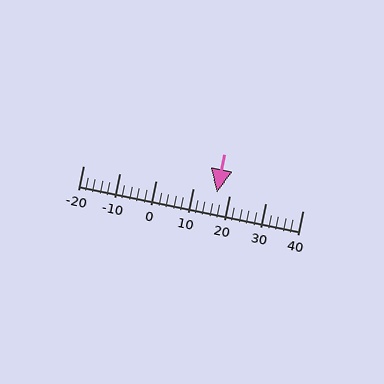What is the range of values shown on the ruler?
The ruler shows values from -20 to 40.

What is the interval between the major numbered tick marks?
The major tick marks are spaced 10 units apart.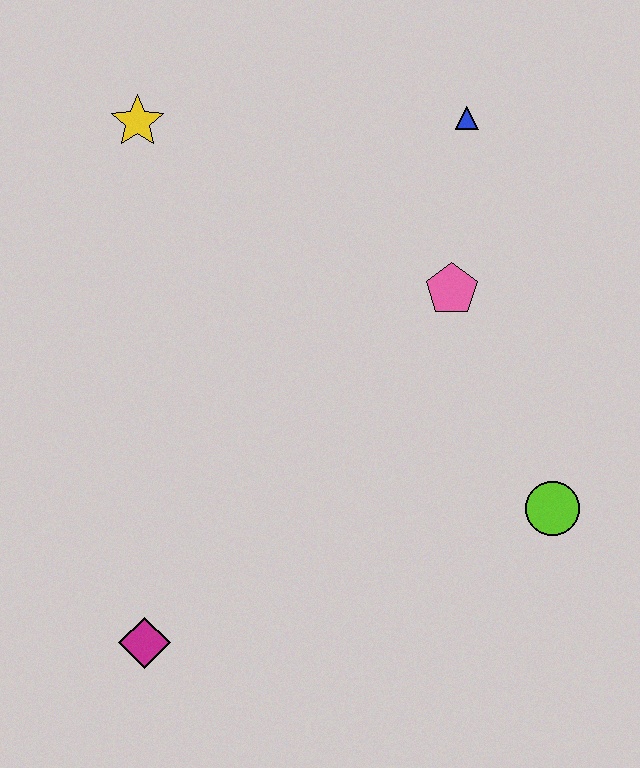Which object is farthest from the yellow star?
The lime circle is farthest from the yellow star.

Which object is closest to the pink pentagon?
The blue triangle is closest to the pink pentagon.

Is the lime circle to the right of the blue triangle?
Yes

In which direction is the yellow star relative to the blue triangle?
The yellow star is to the left of the blue triangle.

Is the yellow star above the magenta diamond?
Yes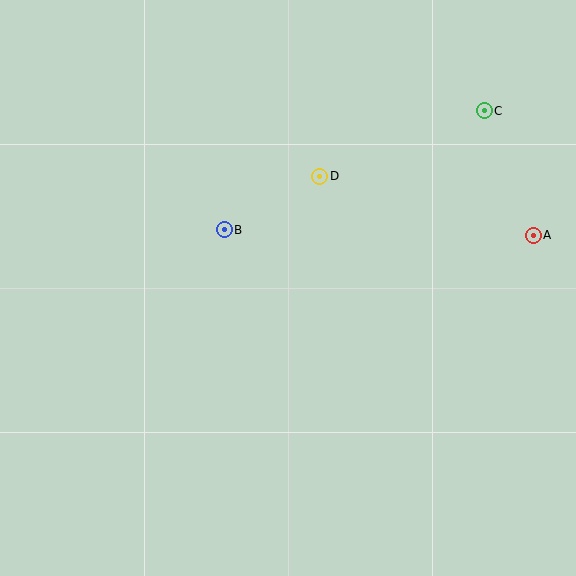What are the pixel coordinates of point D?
Point D is at (320, 176).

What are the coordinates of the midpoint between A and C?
The midpoint between A and C is at (509, 173).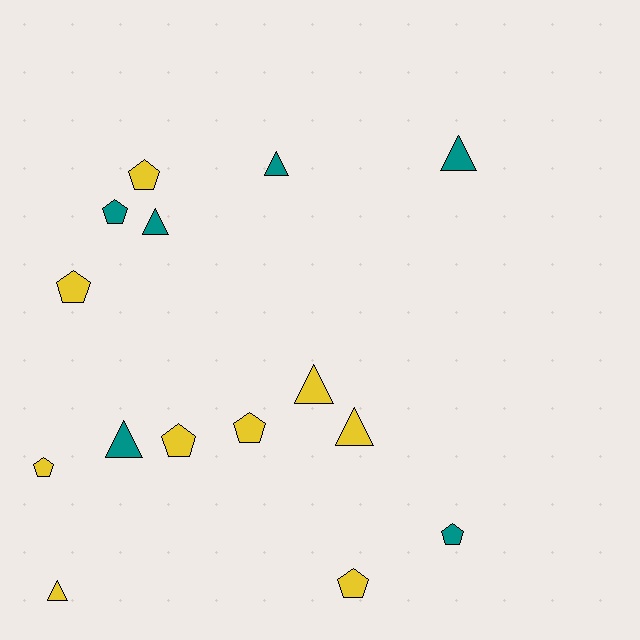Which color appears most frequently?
Yellow, with 9 objects.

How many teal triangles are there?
There are 4 teal triangles.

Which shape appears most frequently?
Pentagon, with 8 objects.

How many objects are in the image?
There are 15 objects.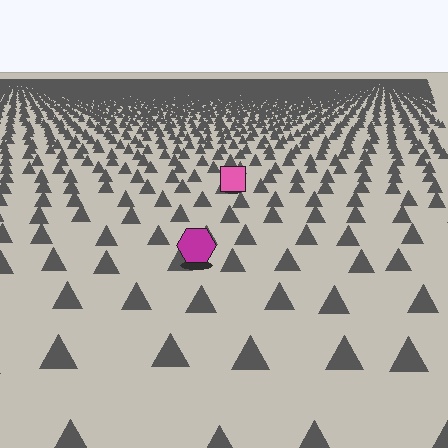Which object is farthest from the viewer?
The pink square is farthest from the viewer. It appears smaller and the ground texture around it is denser.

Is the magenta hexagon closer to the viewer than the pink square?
Yes. The magenta hexagon is closer — you can tell from the texture gradient: the ground texture is coarser near it.